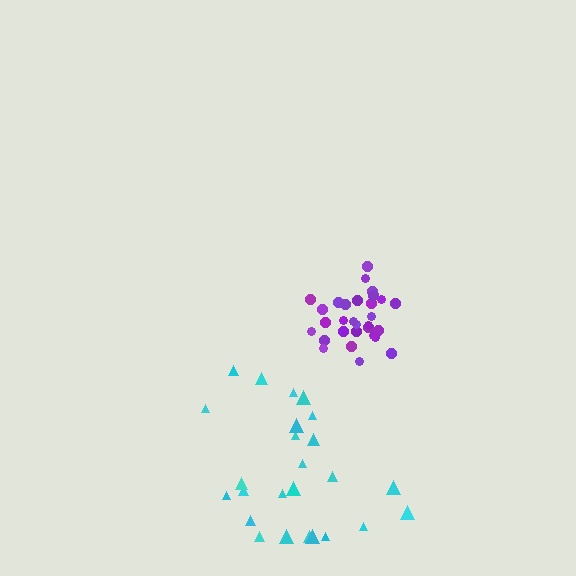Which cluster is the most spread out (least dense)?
Cyan.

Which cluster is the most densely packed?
Purple.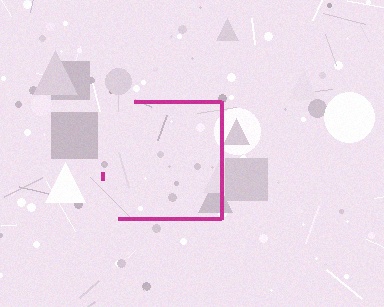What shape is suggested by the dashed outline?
The dashed outline suggests a square.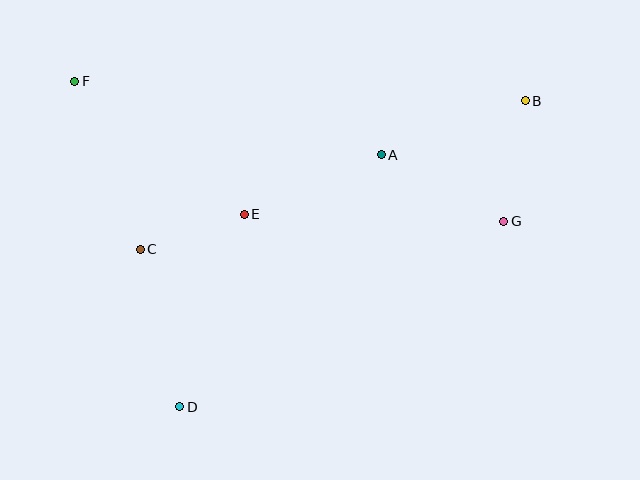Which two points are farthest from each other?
Points B and D are farthest from each other.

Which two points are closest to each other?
Points C and E are closest to each other.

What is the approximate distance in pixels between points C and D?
The distance between C and D is approximately 162 pixels.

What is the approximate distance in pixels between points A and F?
The distance between A and F is approximately 315 pixels.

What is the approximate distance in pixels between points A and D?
The distance between A and D is approximately 322 pixels.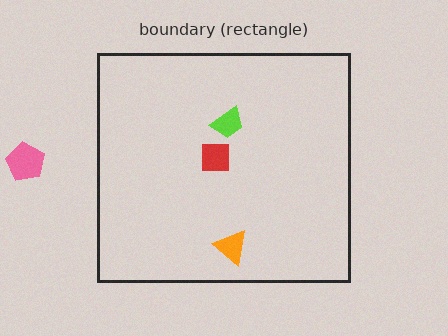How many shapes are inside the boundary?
3 inside, 1 outside.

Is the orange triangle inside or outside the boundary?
Inside.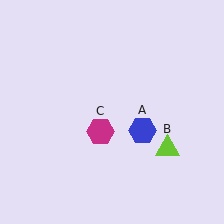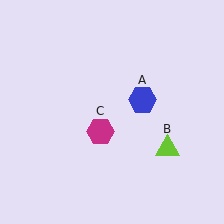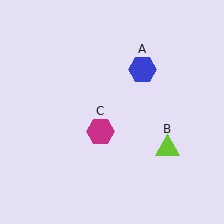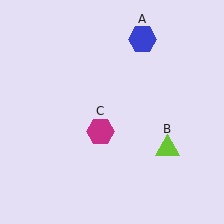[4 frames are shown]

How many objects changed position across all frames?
1 object changed position: blue hexagon (object A).